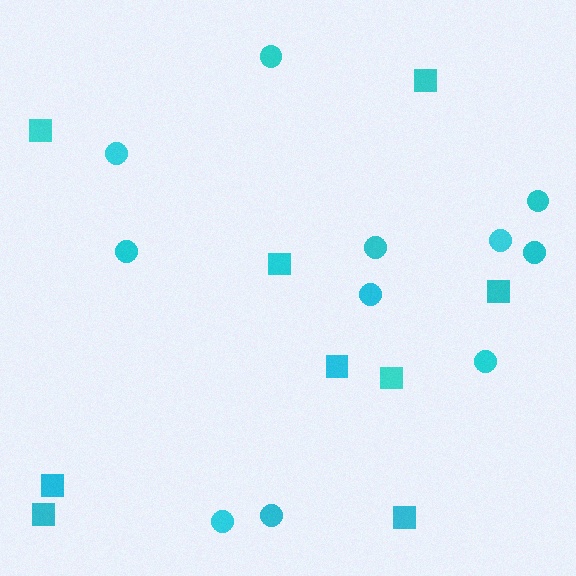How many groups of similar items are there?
There are 2 groups: one group of squares (9) and one group of circles (11).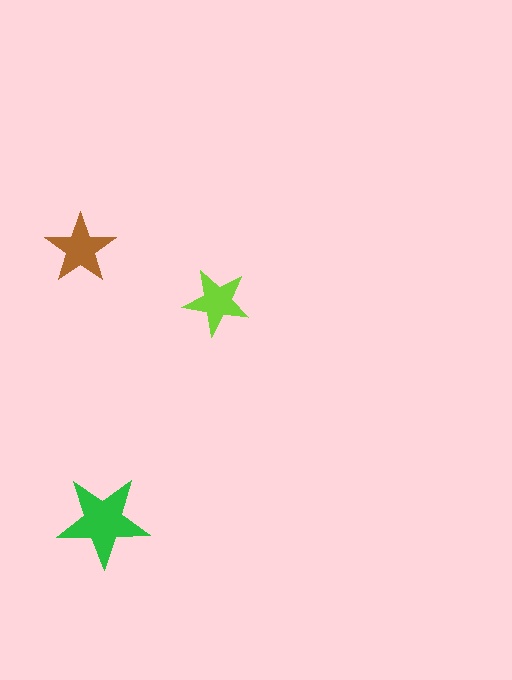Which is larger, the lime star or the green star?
The green one.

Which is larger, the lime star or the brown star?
The brown one.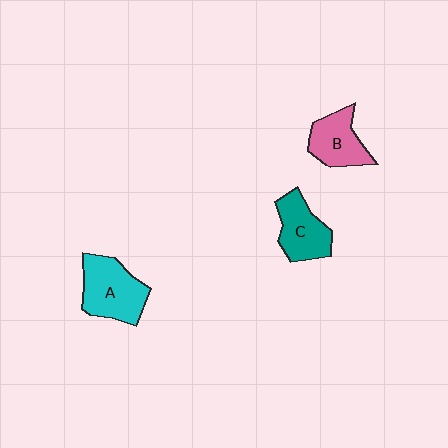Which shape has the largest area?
Shape A (cyan).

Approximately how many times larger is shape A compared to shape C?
Approximately 1.3 times.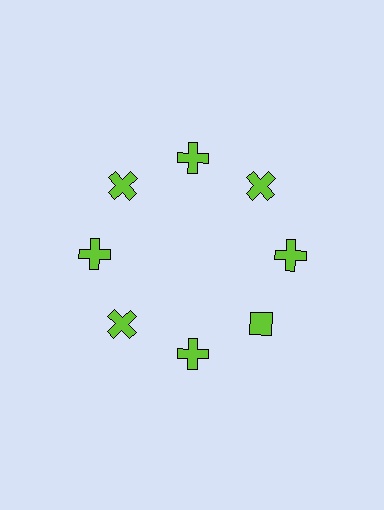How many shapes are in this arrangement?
There are 8 shapes arranged in a ring pattern.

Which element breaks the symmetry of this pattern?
The lime diamond at roughly the 4 o'clock position breaks the symmetry. All other shapes are lime crosses.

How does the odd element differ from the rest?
It has a different shape: diamond instead of cross.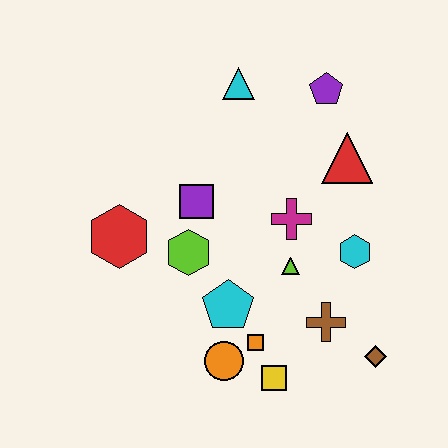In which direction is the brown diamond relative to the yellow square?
The brown diamond is to the right of the yellow square.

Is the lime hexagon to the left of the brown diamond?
Yes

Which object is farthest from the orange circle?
The purple pentagon is farthest from the orange circle.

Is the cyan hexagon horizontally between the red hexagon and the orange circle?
No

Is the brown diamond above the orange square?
No